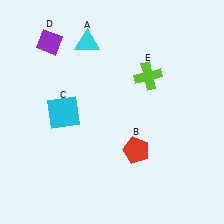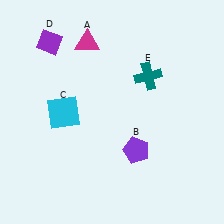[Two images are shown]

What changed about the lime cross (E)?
In Image 1, E is lime. In Image 2, it changed to teal.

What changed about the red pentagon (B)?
In Image 1, B is red. In Image 2, it changed to purple.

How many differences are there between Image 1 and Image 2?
There are 3 differences between the two images.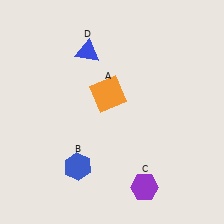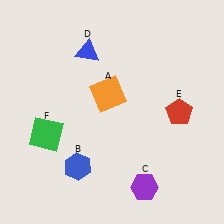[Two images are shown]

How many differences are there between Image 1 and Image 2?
There are 2 differences between the two images.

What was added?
A red pentagon (E), a green square (F) were added in Image 2.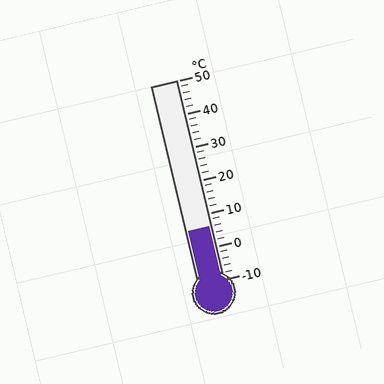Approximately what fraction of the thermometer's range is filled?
The thermometer is filled to approximately 25% of its range.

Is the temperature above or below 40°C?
The temperature is below 40°C.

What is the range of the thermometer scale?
The thermometer scale ranges from -10°C to 50°C.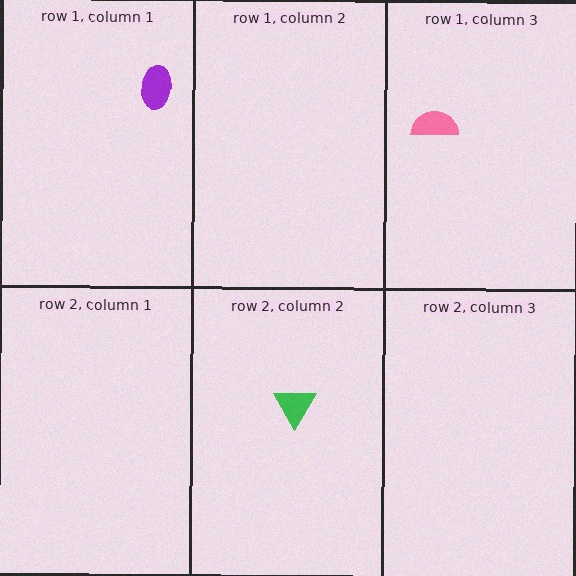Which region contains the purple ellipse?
The row 1, column 1 region.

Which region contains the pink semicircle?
The row 1, column 3 region.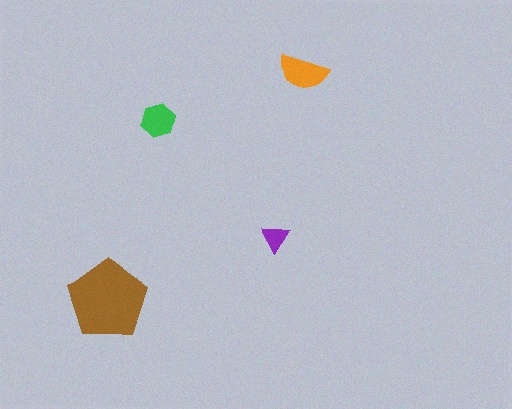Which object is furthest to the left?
The brown pentagon is leftmost.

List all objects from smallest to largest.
The purple triangle, the green hexagon, the orange semicircle, the brown pentagon.